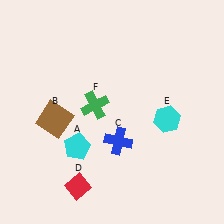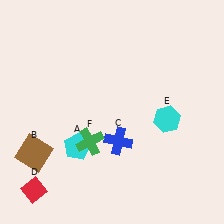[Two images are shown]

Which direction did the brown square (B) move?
The brown square (B) moved down.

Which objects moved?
The objects that moved are: the brown square (B), the red diamond (D), the green cross (F).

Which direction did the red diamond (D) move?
The red diamond (D) moved left.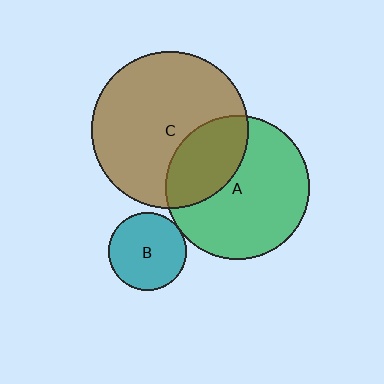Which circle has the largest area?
Circle C (brown).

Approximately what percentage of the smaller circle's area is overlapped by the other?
Approximately 5%.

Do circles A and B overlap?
Yes.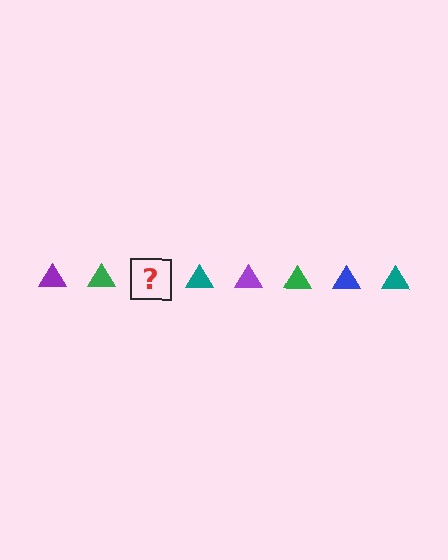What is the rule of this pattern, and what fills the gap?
The rule is that the pattern cycles through purple, green, blue, teal triangles. The gap should be filled with a blue triangle.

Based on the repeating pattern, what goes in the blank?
The blank should be a blue triangle.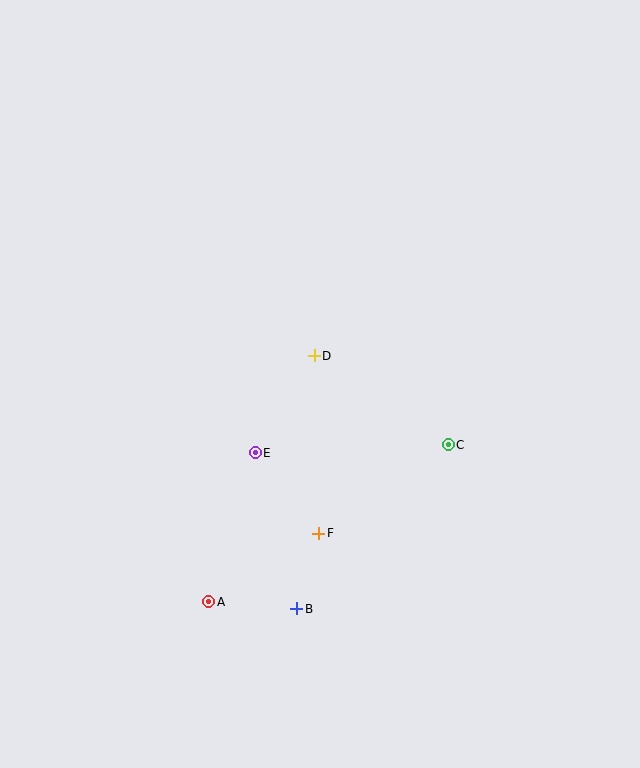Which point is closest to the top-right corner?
Point D is closest to the top-right corner.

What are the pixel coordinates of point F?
Point F is at (319, 534).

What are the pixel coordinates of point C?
Point C is at (448, 445).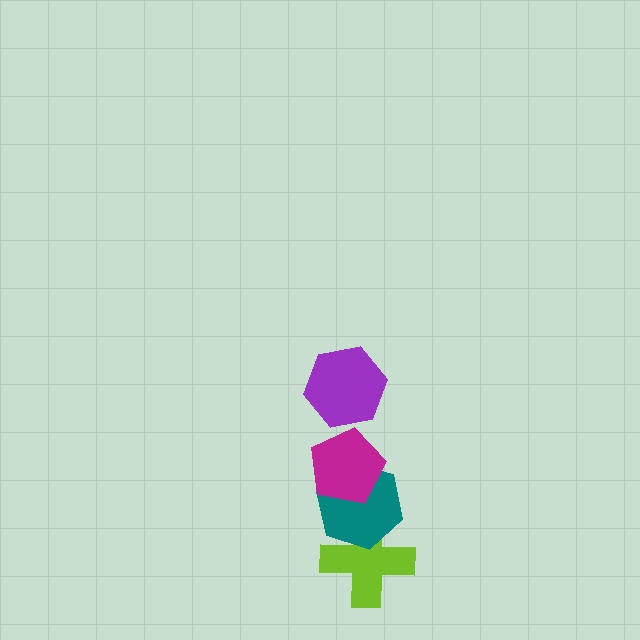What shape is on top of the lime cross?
The teal hexagon is on top of the lime cross.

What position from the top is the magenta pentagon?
The magenta pentagon is 2nd from the top.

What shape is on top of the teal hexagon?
The magenta pentagon is on top of the teal hexagon.